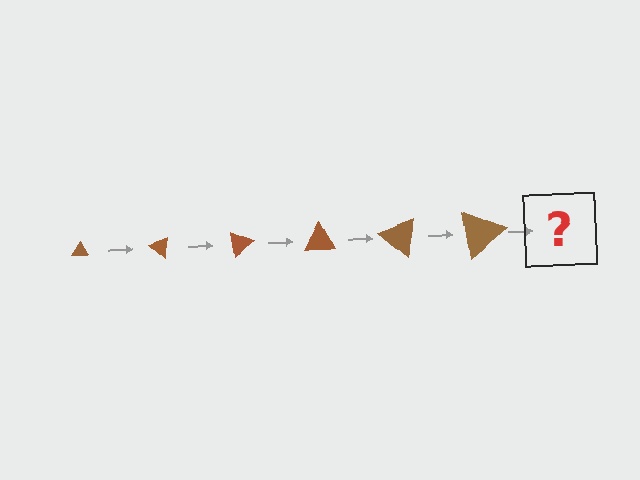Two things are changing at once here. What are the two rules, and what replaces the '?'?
The two rules are that the triangle grows larger each step and it rotates 40 degrees each step. The '?' should be a triangle, larger than the previous one and rotated 240 degrees from the start.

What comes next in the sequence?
The next element should be a triangle, larger than the previous one and rotated 240 degrees from the start.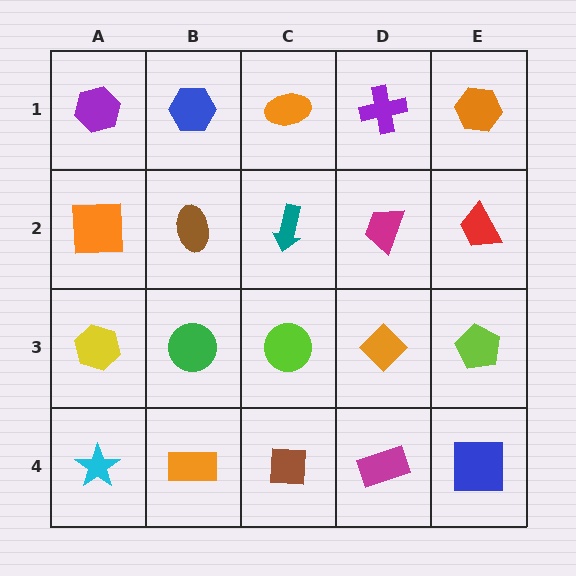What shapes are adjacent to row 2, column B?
A blue hexagon (row 1, column B), a green circle (row 3, column B), an orange square (row 2, column A), a teal arrow (row 2, column C).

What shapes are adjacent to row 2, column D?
A purple cross (row 1, column D), an orange diamond (row 3, column D), a teal arrow (row 2, column C), a red trapezoid (row 2, column E).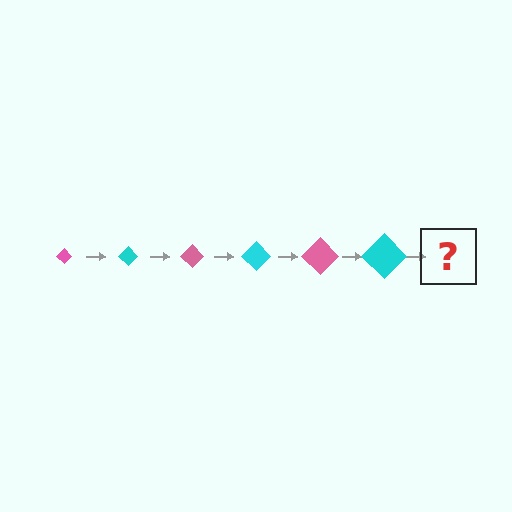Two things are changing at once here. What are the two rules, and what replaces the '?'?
The two rules are that the diamond grows larger each step and the color cycles through pink and cyan. The '?' should be a pink diamond, larger than the previous one.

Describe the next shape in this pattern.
It should be a pink diamond, larger than the previous one.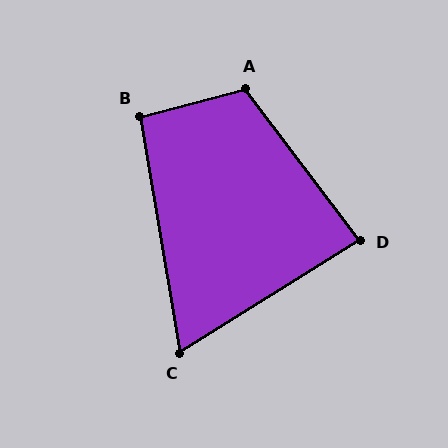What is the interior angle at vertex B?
Approximately 95 degrees (approximately right).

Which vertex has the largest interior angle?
A, at approximately 113 degrees.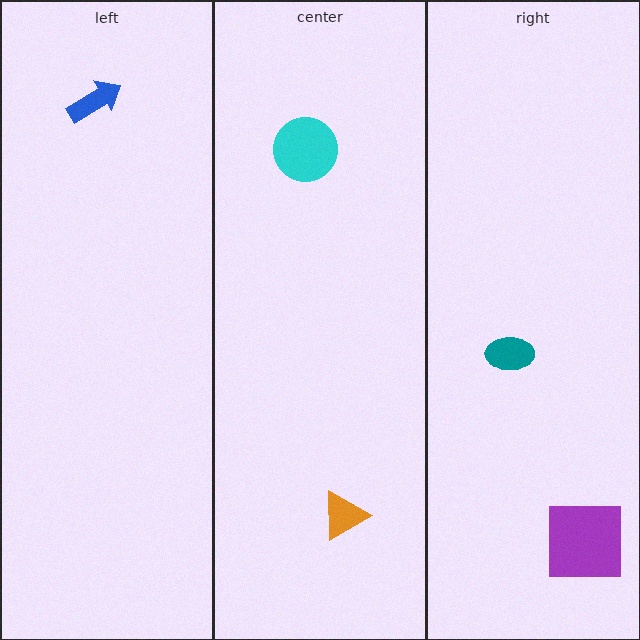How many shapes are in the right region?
2.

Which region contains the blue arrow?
The left region.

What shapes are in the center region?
The orange triangle, the cyan circle.